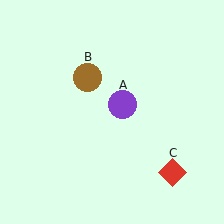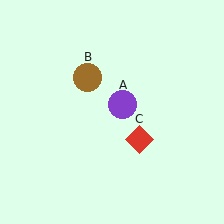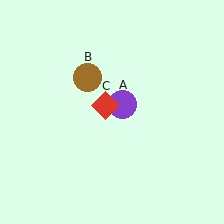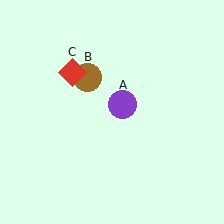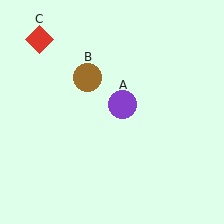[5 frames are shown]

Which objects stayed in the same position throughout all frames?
Purple circle (object A) and brown circle (object B) remained stationary.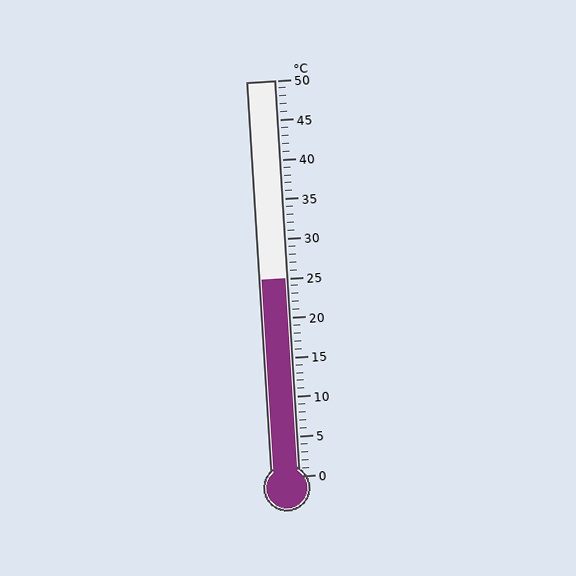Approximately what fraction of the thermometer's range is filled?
The thermometer is filled to approximately 50% of its range.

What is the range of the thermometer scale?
The thermometer scale ranges from 0°C to 50°C.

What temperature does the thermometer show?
The thermometer shows approximately 25°C.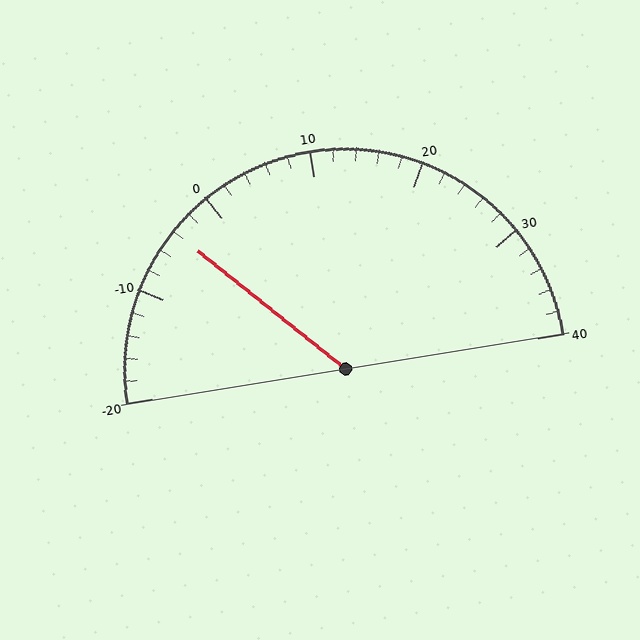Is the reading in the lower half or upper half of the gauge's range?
The reading is in the lower half of the range (-20 to 40).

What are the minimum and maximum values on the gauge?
The gauge ranges from -20 to 40.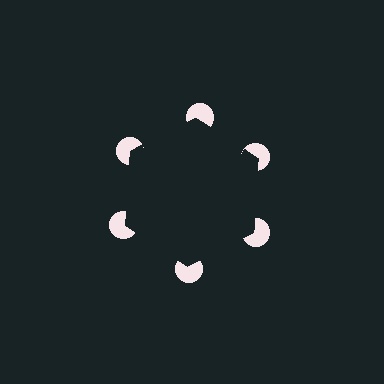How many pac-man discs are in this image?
There are 6 — one at each vertex of the illusory hexagon.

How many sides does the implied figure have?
6 sides.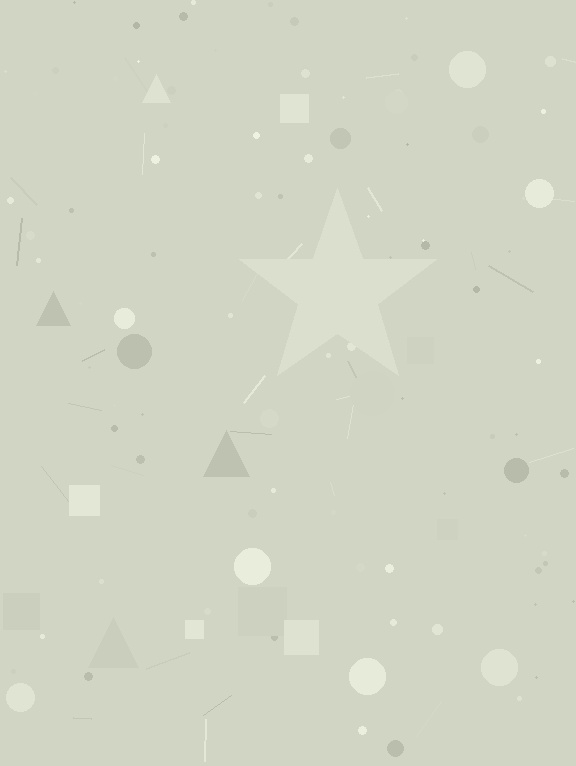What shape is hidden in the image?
A star is hidden in the image.